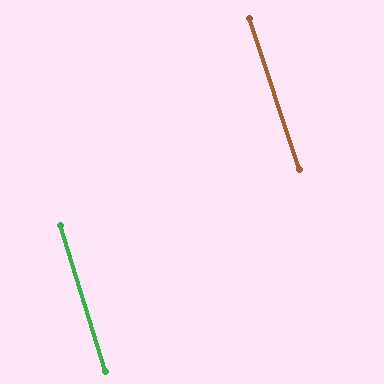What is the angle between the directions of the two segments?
Approximately 1 degree.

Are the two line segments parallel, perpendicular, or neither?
Parallel — their directions differ by only 1.0°.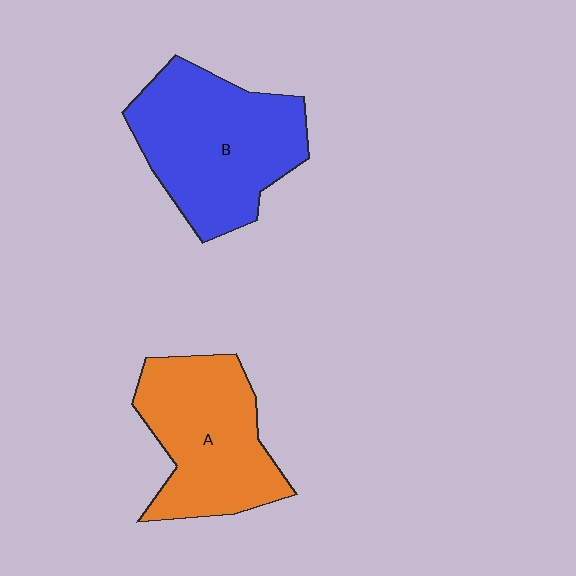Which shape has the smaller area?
Shape A (orange).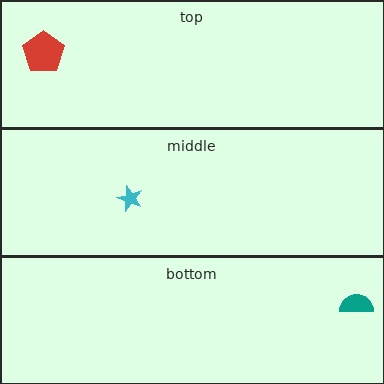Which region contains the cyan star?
The middle region.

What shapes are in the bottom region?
The teal semicircle.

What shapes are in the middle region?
The cyan star.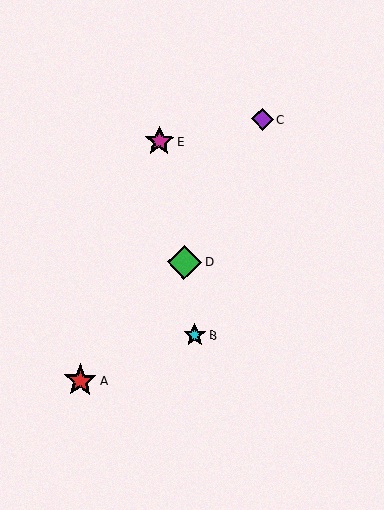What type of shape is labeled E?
Shape E is a magenta star.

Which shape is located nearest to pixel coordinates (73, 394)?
The red star (labeled A) at (80, 380) is nearest to that location.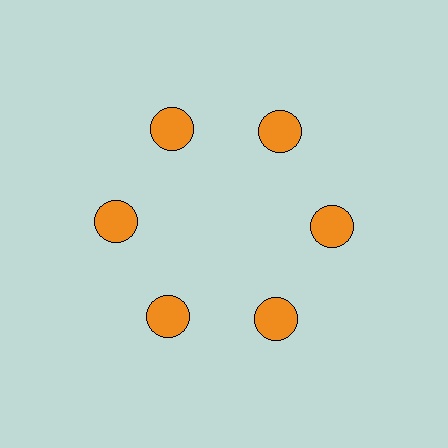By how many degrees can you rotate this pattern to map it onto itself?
The pattern maps onto itself every 60 degrees of rotation.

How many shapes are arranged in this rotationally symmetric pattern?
There are 6 shapes, arranged in 6 groups of 1.